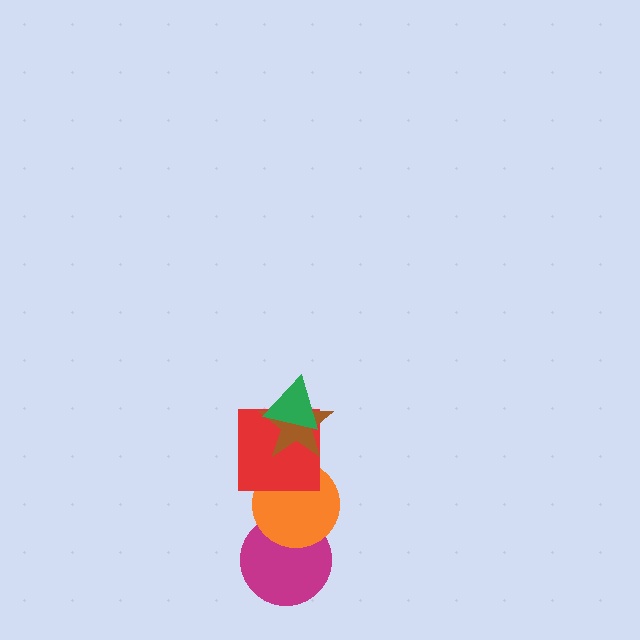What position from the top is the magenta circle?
The magenta circle is 5th from the top.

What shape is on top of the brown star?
The green triangle is on top of the brown star.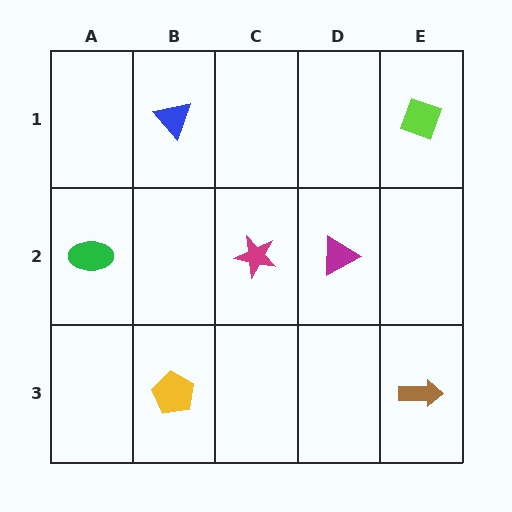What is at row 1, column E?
A lime diamond.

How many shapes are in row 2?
3 shapes.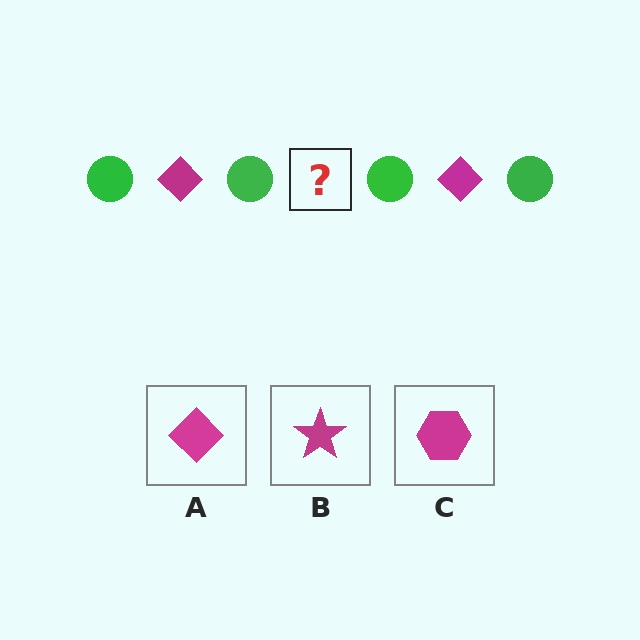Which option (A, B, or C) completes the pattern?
A.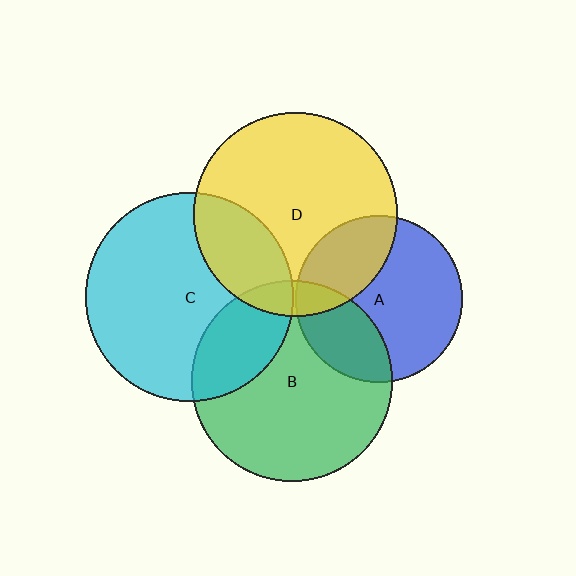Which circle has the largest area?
Circle C (cyan).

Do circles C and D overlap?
Yes.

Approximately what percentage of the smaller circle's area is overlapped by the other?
Approximately 25%.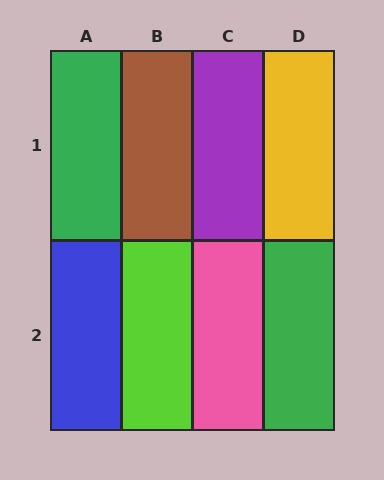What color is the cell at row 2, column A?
Blue.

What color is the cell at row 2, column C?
Pink.